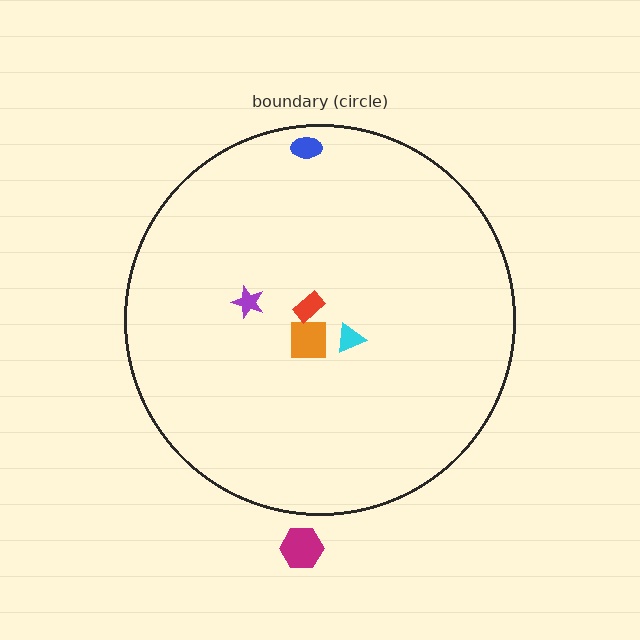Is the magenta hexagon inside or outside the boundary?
Outside.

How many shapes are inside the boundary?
5 inside, 1 outside.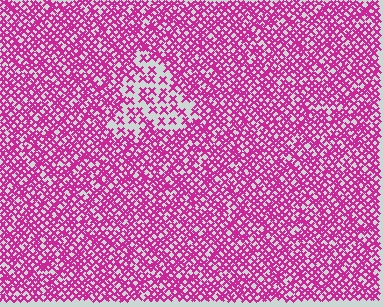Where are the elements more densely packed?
The elements are more densely packed outside the triangle boundary.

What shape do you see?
I see a triangle.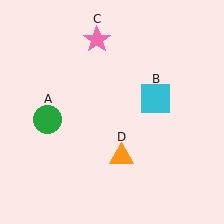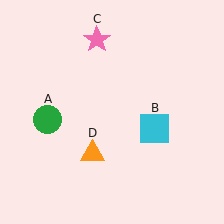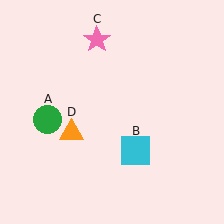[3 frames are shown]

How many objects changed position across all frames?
2 objects changed position: cyan square (object B), orange triangle (object D).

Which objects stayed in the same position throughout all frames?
Green circle (object A) and pink star (object C) remained stationary.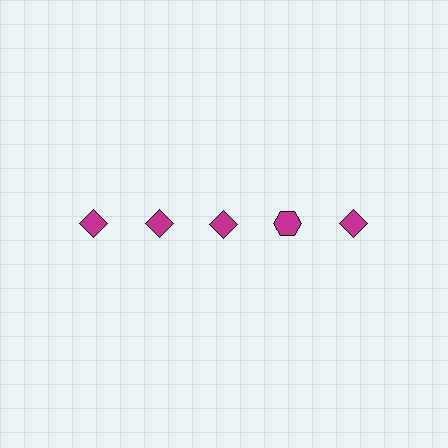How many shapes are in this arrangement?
There are 5 shapes arranged in a grid pattern.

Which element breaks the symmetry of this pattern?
The magenta hexagon in the top row, second from right column breaks the symmetry. All other shapes are magenta diamonds.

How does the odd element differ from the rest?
It has a different shape: hexagon instead of diamond.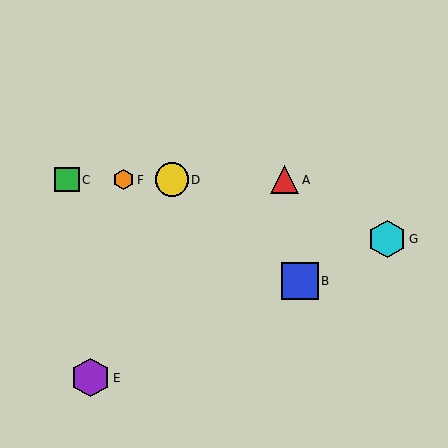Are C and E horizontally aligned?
No, C is at y≈180 and E is at y≈378.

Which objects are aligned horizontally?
Objects A, C, D, F are aligned horizontally.